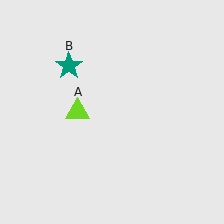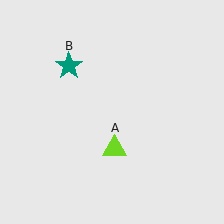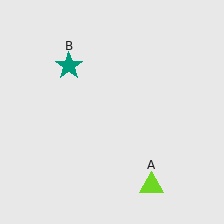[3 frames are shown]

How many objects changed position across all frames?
1 object changed position: lime triangle (object A).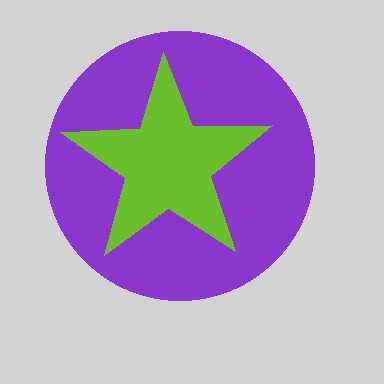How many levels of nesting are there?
2.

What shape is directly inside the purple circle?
The lime star.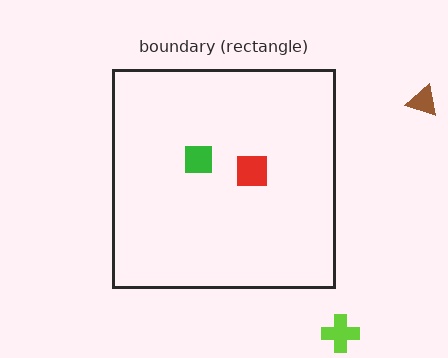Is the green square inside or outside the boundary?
Inside.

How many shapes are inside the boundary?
2 inside, 2 outside.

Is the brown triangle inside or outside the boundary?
Outside.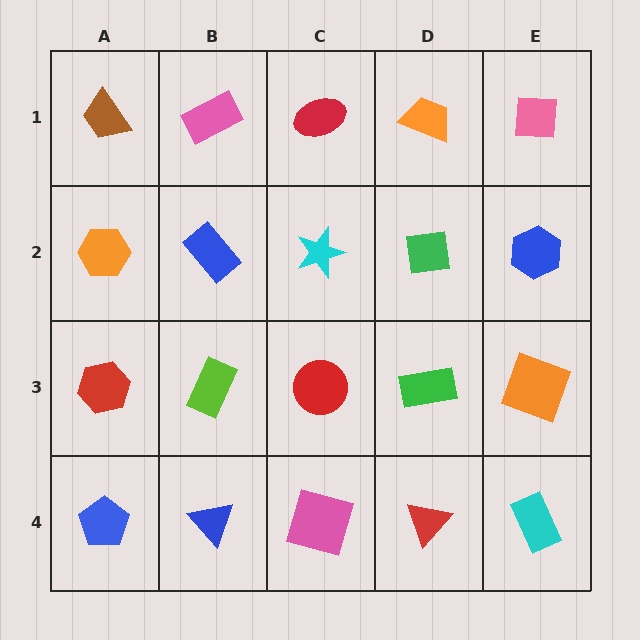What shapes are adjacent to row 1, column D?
A green square (row 2, column D), a red ellipse (row 1, column C), a pink square (row 1, column E).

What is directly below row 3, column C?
A pink square.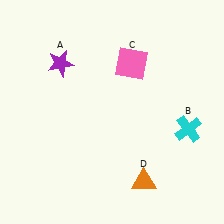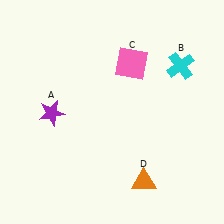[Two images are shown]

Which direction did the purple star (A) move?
The purple star (A) moved down.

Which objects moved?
The objects that moved are: the purple star (A), the cyan cross (B).